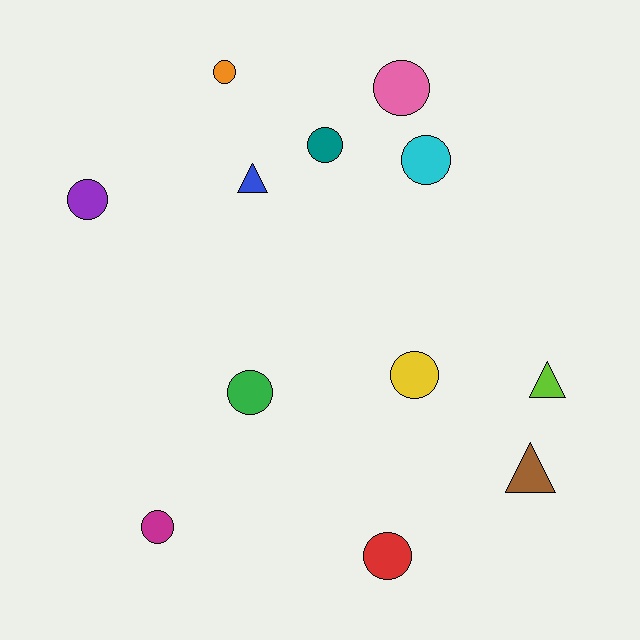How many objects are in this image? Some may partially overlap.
There are 12 objects.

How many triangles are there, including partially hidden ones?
There are 3 triangles.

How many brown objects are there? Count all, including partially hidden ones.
There is 1 brown object.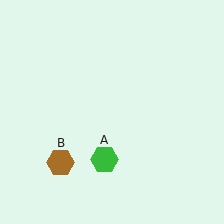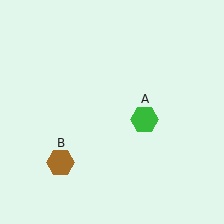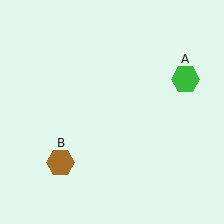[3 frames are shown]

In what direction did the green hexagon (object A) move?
The green hexagon (object A) moved up and to the right.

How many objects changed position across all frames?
1 object changed position: green hexagon (object A).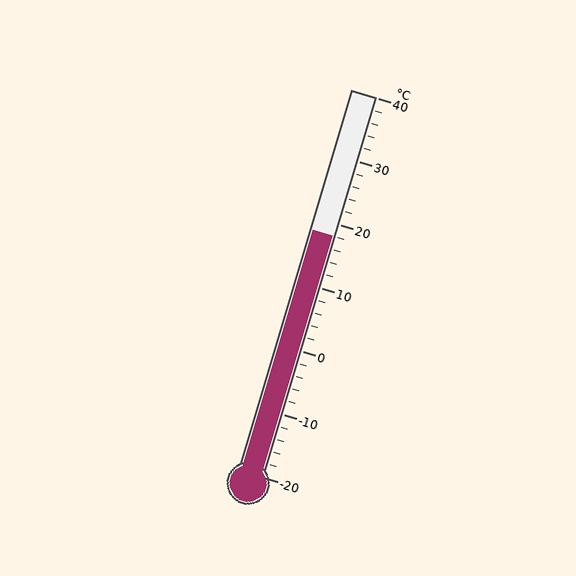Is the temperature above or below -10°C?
The temperature is above -10°C.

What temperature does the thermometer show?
The thermometer shows approximately 18°C.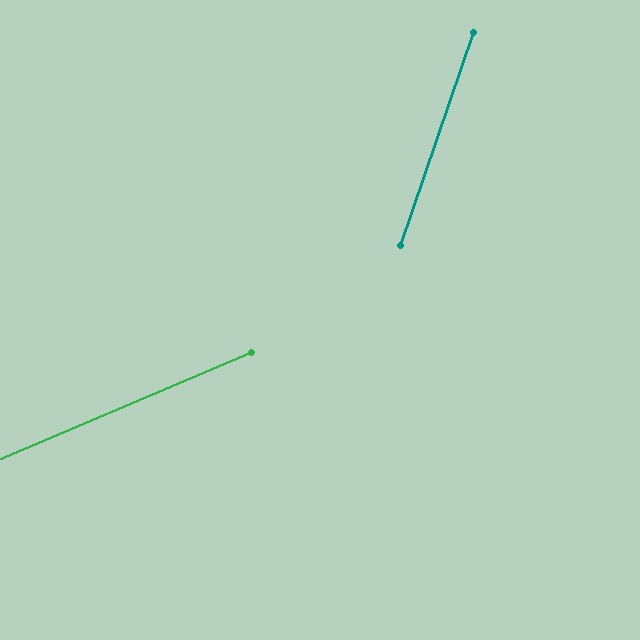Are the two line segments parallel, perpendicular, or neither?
Neither parallel nor perpendicular — they differ by about 48°.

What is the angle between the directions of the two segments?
Approximately 48 degrees.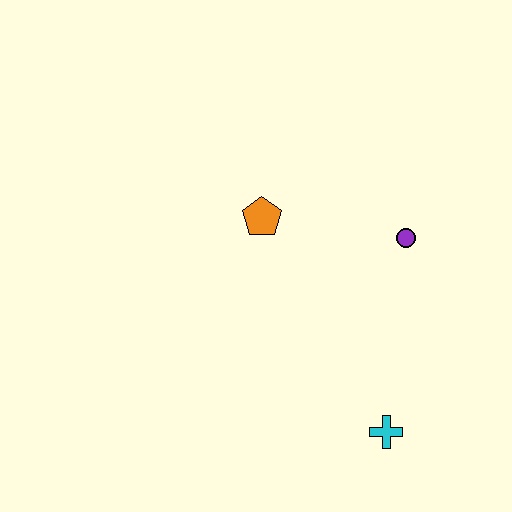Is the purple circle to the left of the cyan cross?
No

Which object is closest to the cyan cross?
The purple circle is closest to the cyan cross.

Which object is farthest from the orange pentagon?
The cyan cross is farthest from the orange pentagon.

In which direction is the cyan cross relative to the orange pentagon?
The cyan cross is below the orange pentagon.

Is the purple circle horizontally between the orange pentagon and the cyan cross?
No